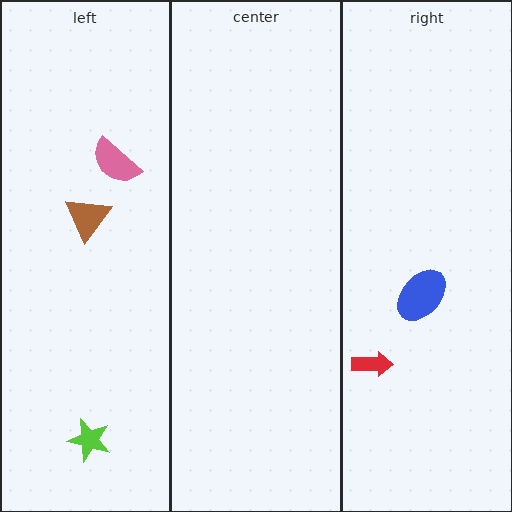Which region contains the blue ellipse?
The right region.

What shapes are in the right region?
The blue ellipse, the red arrow.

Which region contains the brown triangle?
The left region.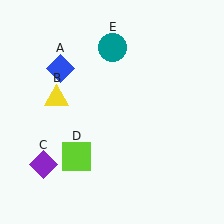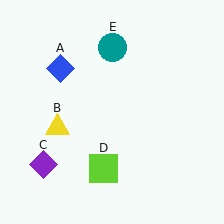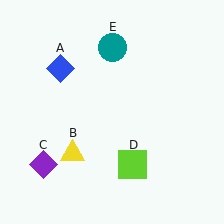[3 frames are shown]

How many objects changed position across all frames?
2 objects changed position: yellow triangle (object B), lime square (object D).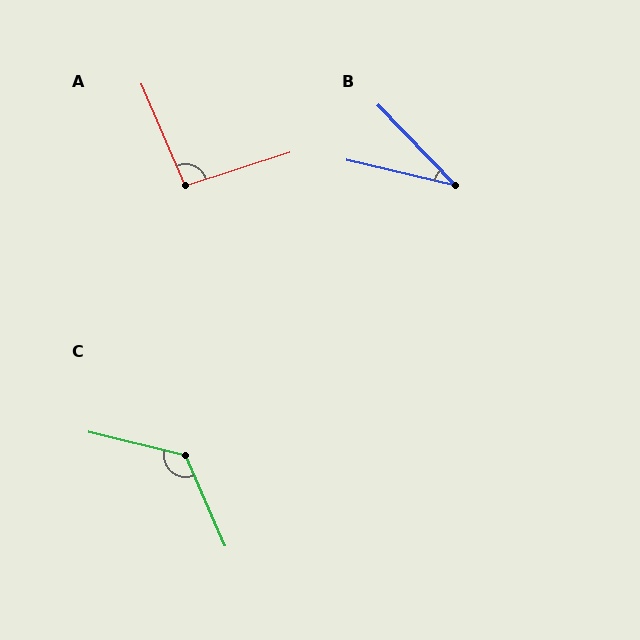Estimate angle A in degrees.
Approximately 95 degrees.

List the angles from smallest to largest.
B (33°), A (95°), C (127°).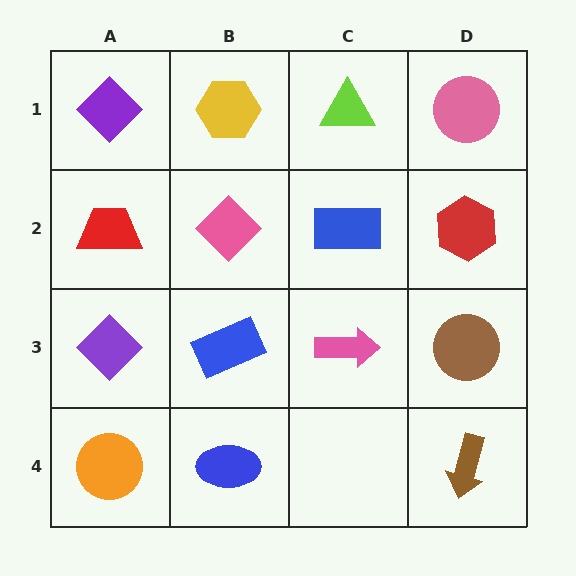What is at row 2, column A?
A red trapezoid.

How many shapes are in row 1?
4 shapes.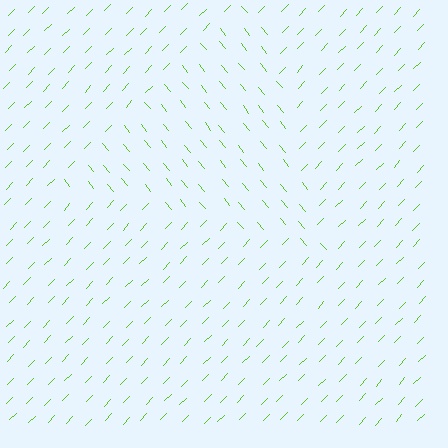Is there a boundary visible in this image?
Yes, there is a texture boundary formed by a change in line orientation.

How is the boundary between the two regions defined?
The boundary is defined purely by a change in line orientation (approximately 83 degrees difference). All lines are the same color and thickness.